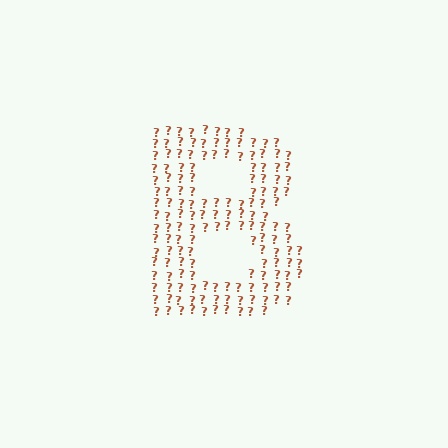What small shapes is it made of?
It is made of small question marks.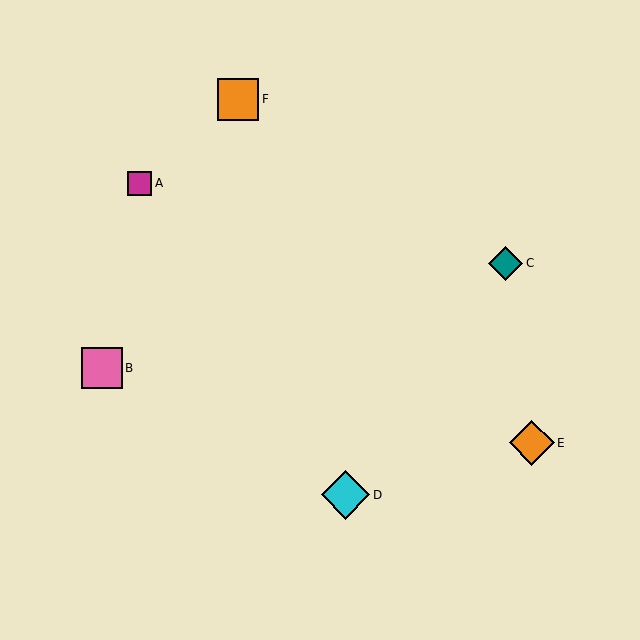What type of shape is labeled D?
Shape D is a cyan diamond.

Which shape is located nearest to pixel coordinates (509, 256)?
The teal diamond (labeled C) at (506, 263) is nearest to that location.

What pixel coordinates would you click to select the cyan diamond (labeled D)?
Click at (346, 495) to select the cyan diamond D.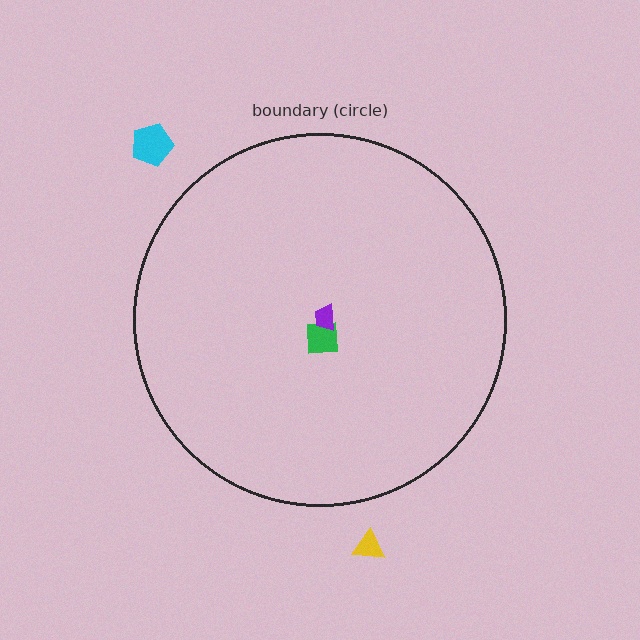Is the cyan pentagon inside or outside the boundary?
Outside.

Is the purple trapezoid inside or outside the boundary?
Inside.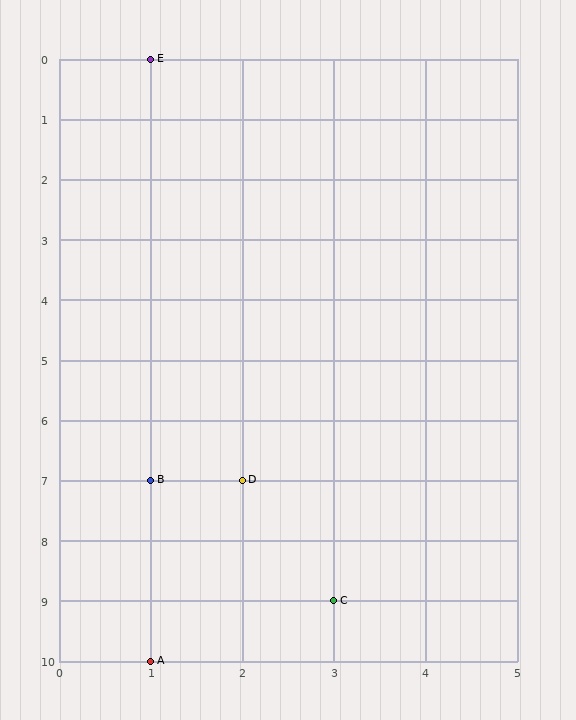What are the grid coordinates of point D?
Point D is at grid coordinates (2, 7).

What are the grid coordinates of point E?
Point E is at grid coordinates (1, 0).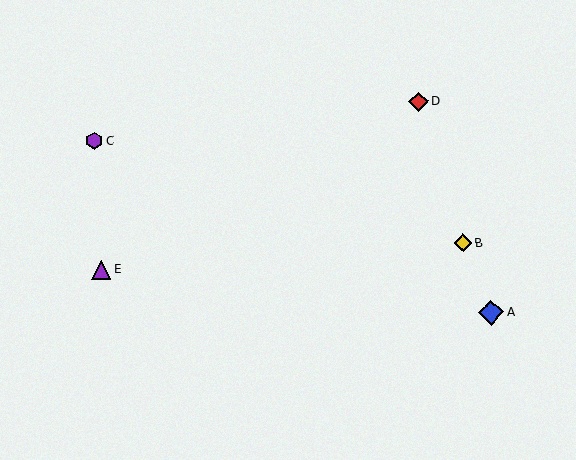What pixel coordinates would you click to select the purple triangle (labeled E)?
Click at (101, 270) to select the purple triangle E.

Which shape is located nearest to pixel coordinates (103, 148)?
The purple hexagon (labeled C) at (94, 141) is nearest to that location.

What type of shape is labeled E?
Shape E is a purple triangle.